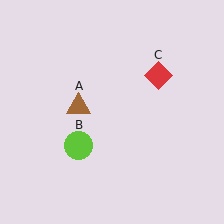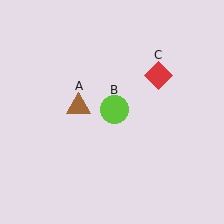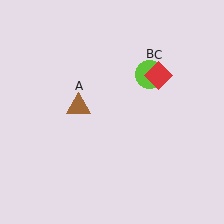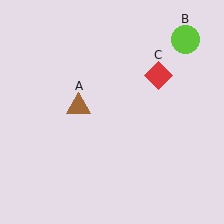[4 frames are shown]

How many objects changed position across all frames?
1 object changed position: lime circle (object B).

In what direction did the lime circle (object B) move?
The lime circle (object B) moved up and to the right.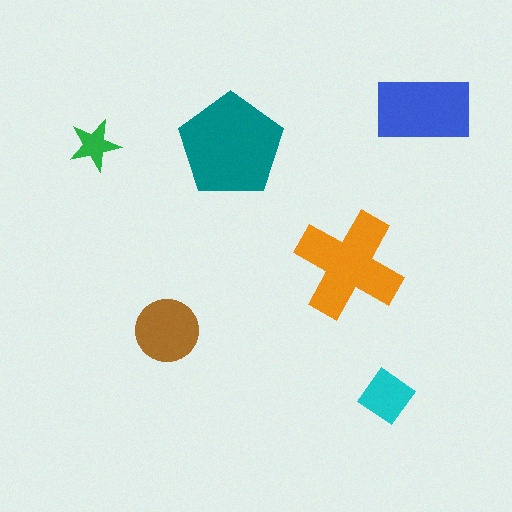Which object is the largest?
The teal pentagon.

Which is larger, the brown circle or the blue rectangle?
The blue rectangle.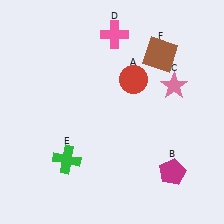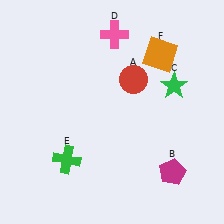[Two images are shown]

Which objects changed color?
C changed from pink to green. F changed from brown to orange.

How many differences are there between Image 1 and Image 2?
There are 2 differences between the two images.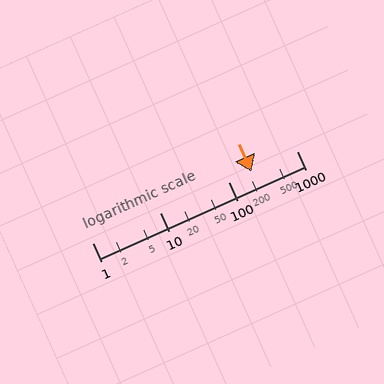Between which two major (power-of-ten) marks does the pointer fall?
The pointer is between 100 and 1000.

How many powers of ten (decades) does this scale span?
The scale spans 3 decades, from 1 to 1000.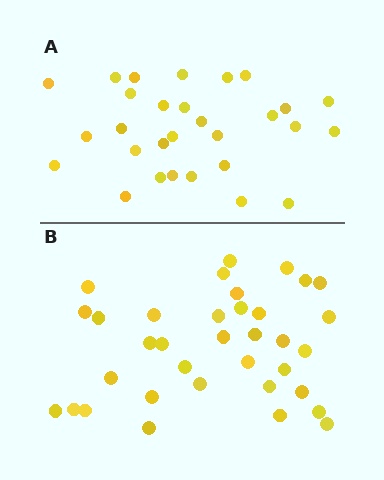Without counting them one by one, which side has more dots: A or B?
Region B (the bottom region) has more dots.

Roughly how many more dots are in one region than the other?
Region B has about 6 more dots than region A.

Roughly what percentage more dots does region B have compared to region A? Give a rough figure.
About 20% more.